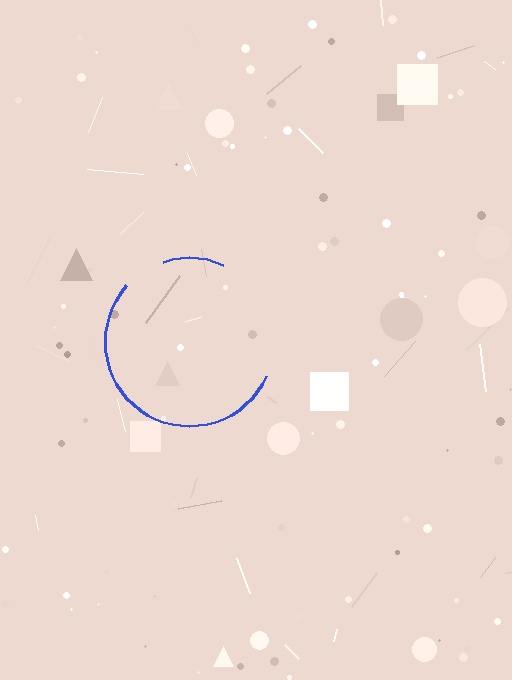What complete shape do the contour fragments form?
The contour fragments form a circle.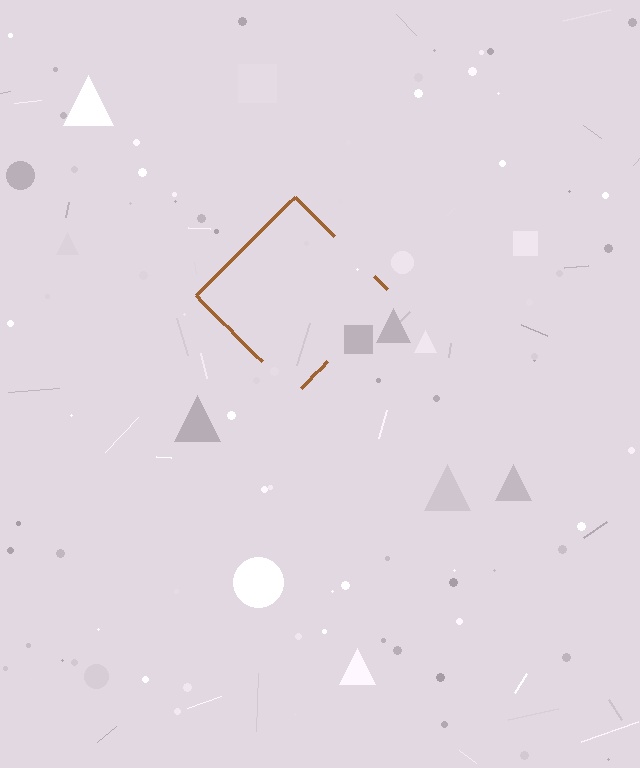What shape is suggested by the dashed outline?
The dashed outline suggests a diamond.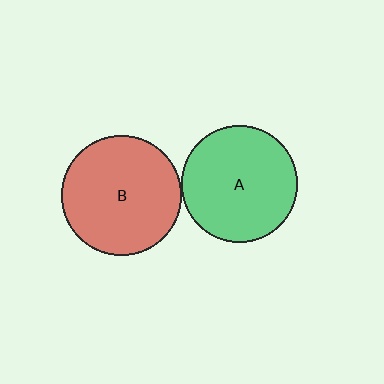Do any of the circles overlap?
No, none of the circles overlap.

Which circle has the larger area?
Circle B (red).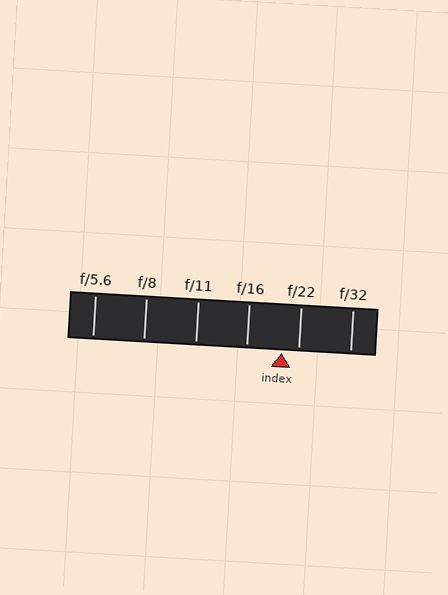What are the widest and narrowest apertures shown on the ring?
The widest aperture shown is f/5.6 and the narrowest is f/32.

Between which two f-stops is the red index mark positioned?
The index mark is between f/16 and f/22.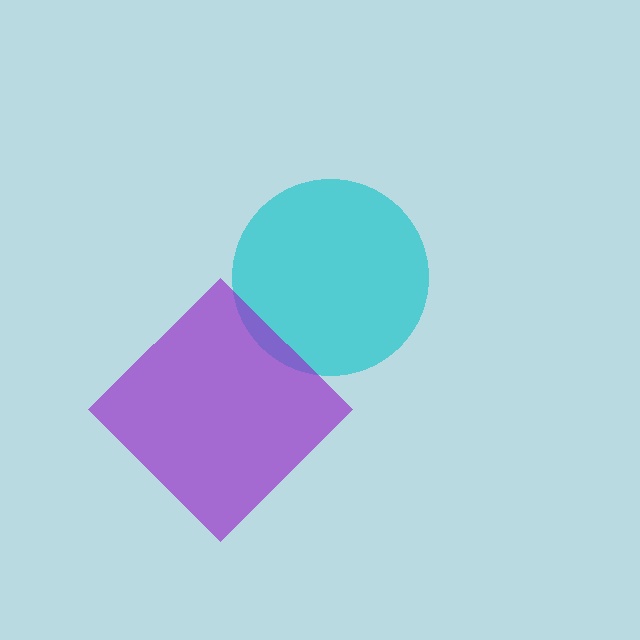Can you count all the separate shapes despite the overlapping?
Yes, there are 2 separate shapes.